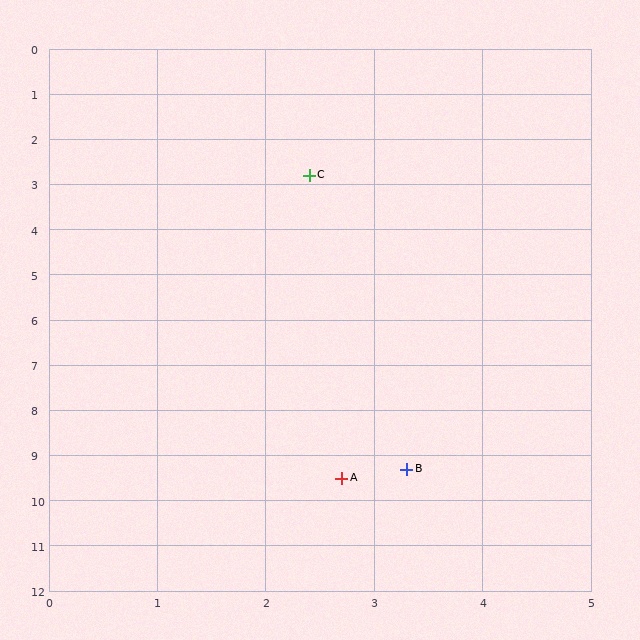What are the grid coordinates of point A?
Point A is at approximately (2.7, 9.5).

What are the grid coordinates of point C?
Point C is at approximately (2.4, 2.8).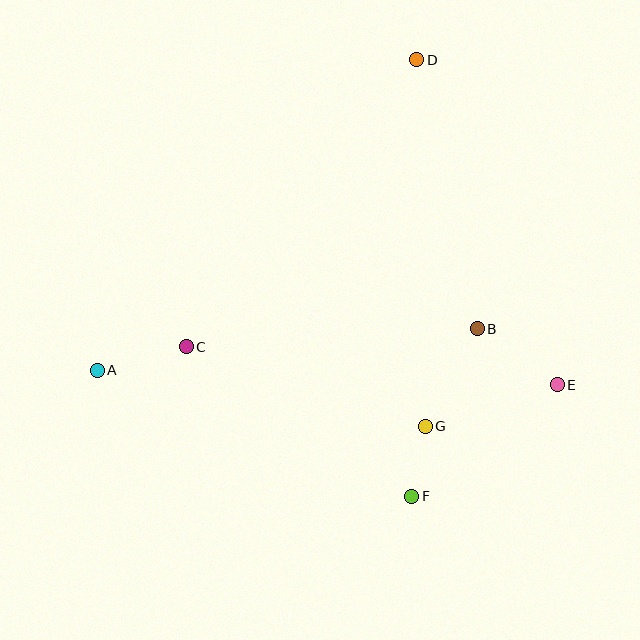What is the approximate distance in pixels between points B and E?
The distance between B and E is approximately 98 pixels.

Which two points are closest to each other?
Points F and G are closest to each other.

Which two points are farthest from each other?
Points A and E are farthest from each other.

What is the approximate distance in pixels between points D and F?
The distance between D and F is approximately 436 pixels.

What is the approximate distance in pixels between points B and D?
The distance between B and D is approximately 276 pixels.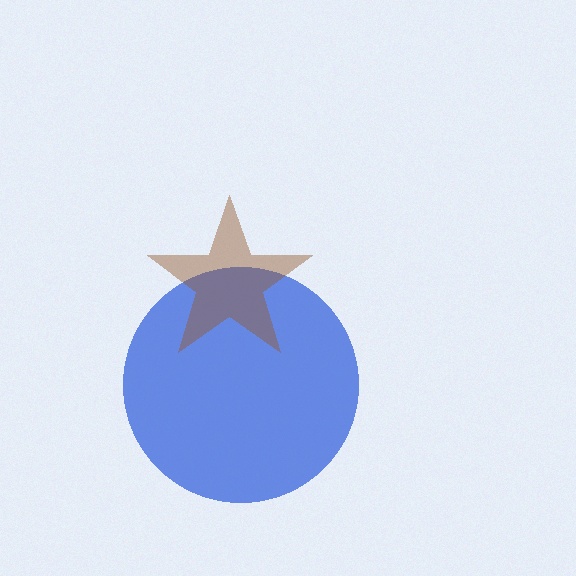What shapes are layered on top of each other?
The layered shapes are: a blue circle, a brown star.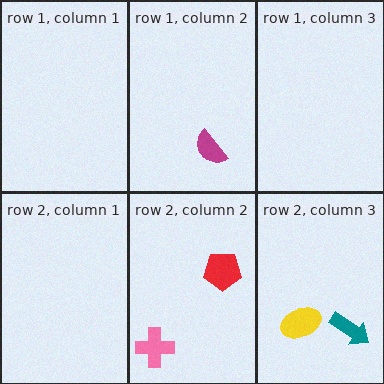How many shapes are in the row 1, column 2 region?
1.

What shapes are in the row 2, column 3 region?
The teal arrow, the yellow ellipse.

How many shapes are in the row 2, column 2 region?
2.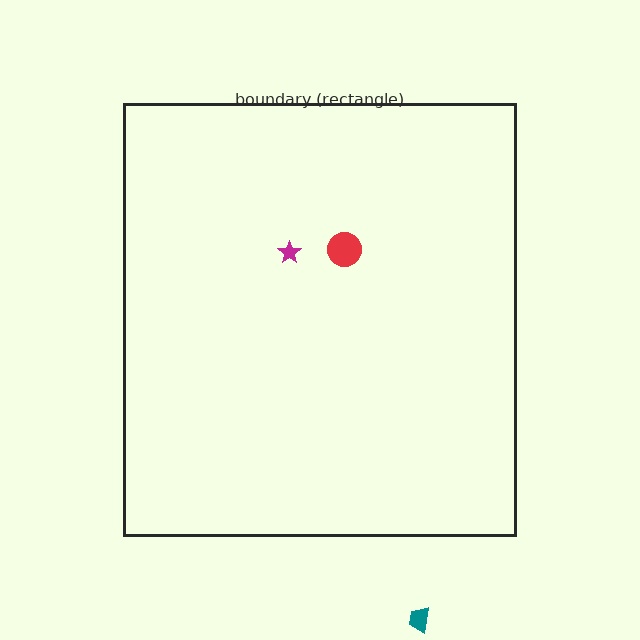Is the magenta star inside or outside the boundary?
Inside.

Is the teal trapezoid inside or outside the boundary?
Outside.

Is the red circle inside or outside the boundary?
Inside.